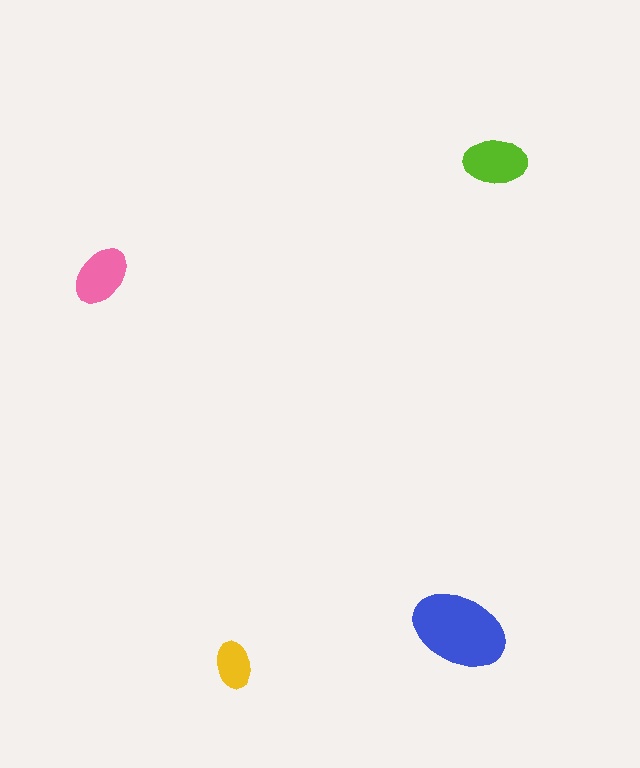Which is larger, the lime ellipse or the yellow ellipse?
The lime one.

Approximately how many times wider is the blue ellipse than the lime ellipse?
About 1.5 times wider.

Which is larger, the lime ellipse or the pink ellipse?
The lime one.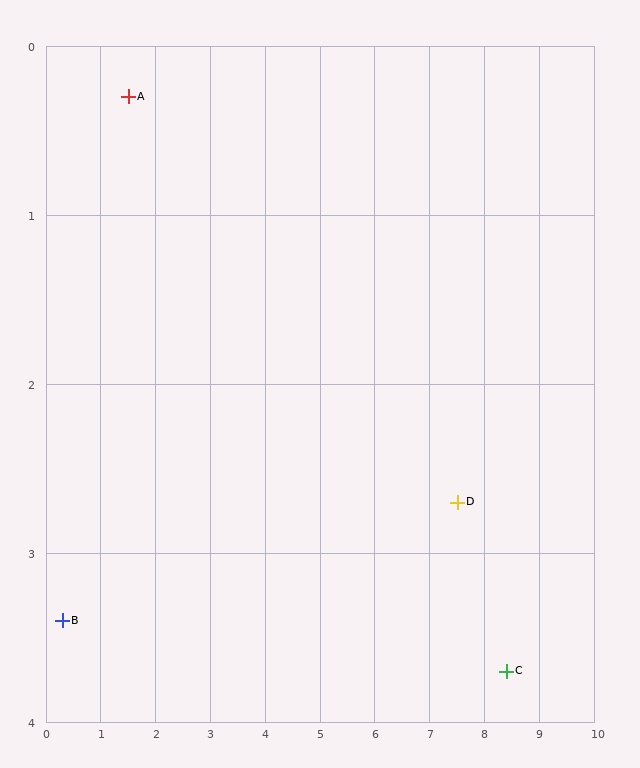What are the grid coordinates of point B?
Point B is at approximately (0.3, 3.4).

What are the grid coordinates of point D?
Point D is at approximately (7.5, 2.7).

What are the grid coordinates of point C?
Point C is at approximately (8.4, 3.7).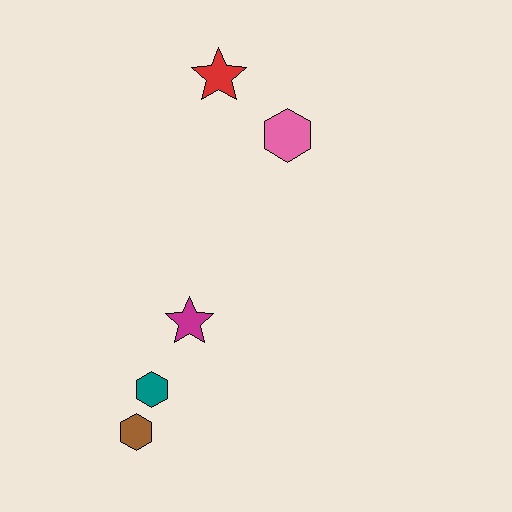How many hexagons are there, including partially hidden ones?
There are 3 hexagons.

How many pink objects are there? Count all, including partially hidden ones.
There is 1 pink object.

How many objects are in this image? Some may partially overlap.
There are 5 objects.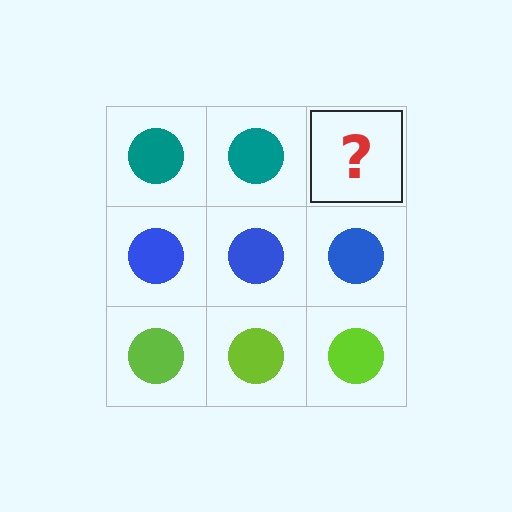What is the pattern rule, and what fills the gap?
The rule is that each row has a consistent color. The gap should be filled with a teal circle.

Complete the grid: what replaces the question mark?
The question mark should be replaced with a teal circle.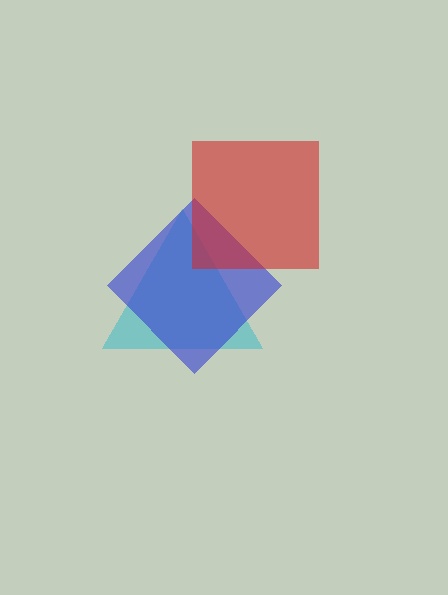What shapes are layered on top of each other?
The layered shapes are: a cyan triangle, a blue diamond, a red square.